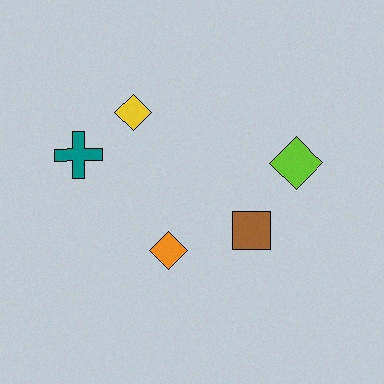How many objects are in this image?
There are 5 objects.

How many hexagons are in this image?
There are no hexagons.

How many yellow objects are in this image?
There is 1 yellow object.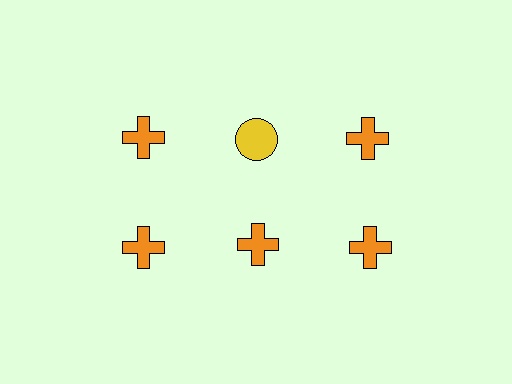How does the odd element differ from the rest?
It differs in both color (yellow instead of orange) and shape (circle instead of cross).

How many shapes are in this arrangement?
There are 6 shapes arranged in a grid pattern.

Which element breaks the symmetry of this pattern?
The yellow circle in the top row, second from left column breaks the symmetry. All other shapes are orange crosses.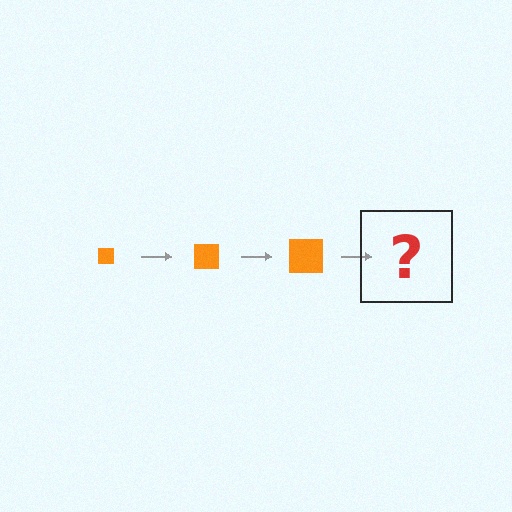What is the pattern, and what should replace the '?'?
The pattern is that the square gets progressively larger each step. The '?' should be an orange square, larger than the previous one.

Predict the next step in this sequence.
The next step is an orange square, larger than the previous one.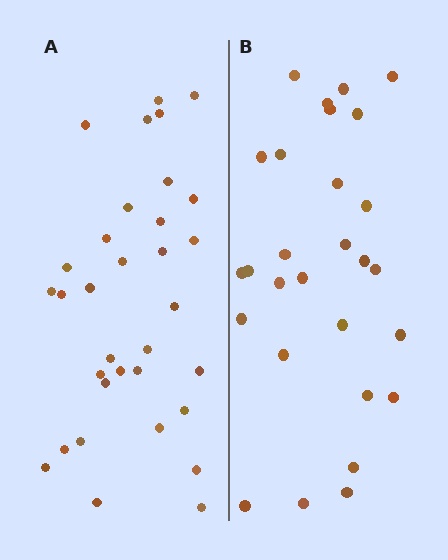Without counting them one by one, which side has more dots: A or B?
Region A (the left region) has more dots.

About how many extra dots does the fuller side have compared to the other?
Region A has about 5 more dots than region B.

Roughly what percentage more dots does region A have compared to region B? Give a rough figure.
About 20% more.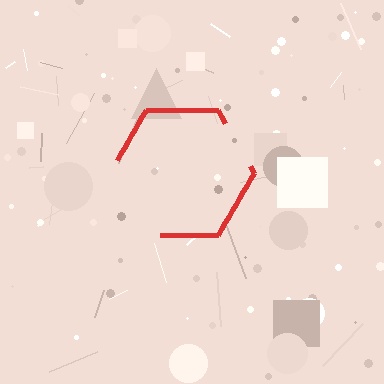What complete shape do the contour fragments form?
The contour fragments form a hexagon.